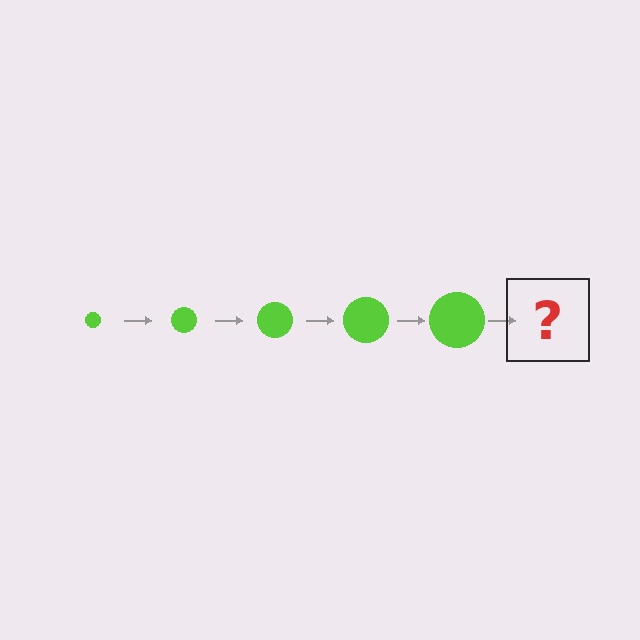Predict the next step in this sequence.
The next step is a lime circle, larger than the previous one.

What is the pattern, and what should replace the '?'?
The pattern is that the circle gets progressively larger each step. The '?' should be a lime circle, larger than the previous one.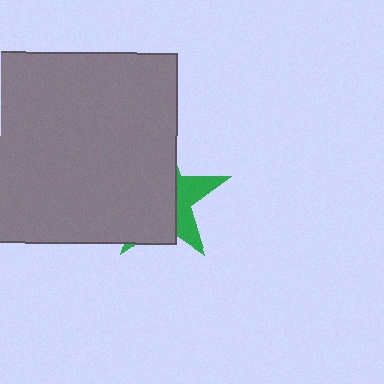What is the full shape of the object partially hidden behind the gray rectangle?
The partially hidden object is a green star.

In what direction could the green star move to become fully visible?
The green star could move right. That would shift it out from behind the gray rectangle entirely.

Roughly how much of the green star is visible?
A small part of it is visible (roughly 32%).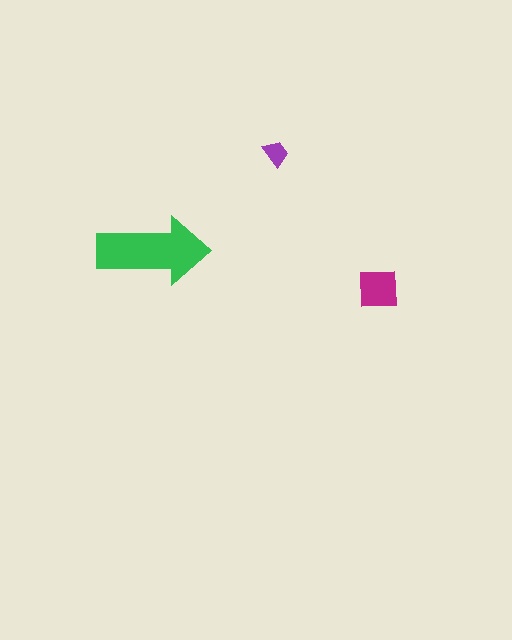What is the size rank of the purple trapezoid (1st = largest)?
3rd.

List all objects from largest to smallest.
The green arrow, the magenta square, the purple trapezoid.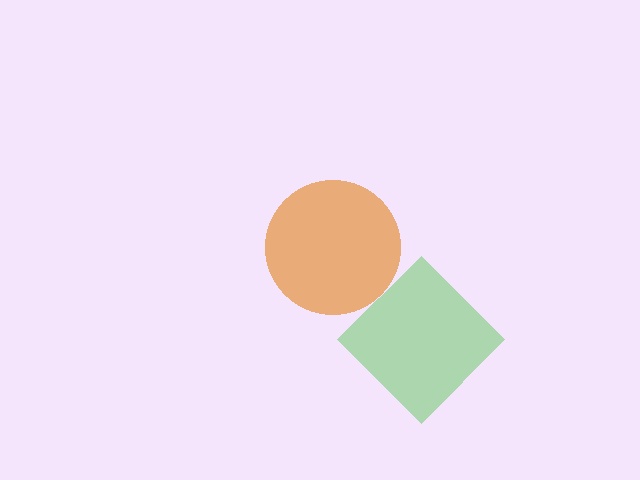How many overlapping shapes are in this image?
There are 2 overlapping shapes in the image.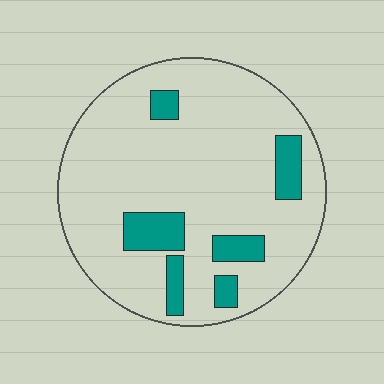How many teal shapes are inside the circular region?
6.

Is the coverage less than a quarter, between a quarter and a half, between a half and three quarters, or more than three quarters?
Less than a quarter.